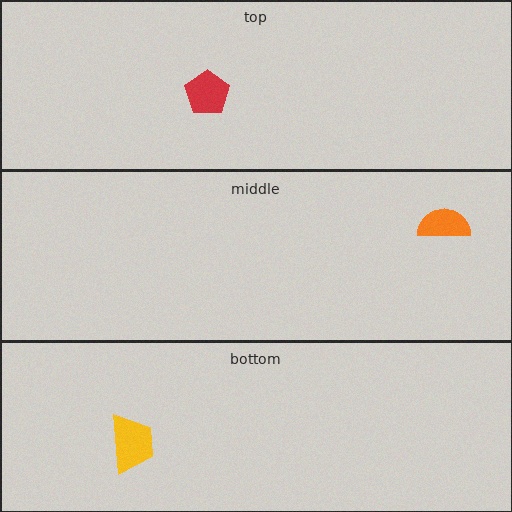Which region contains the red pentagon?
The top region.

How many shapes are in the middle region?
1.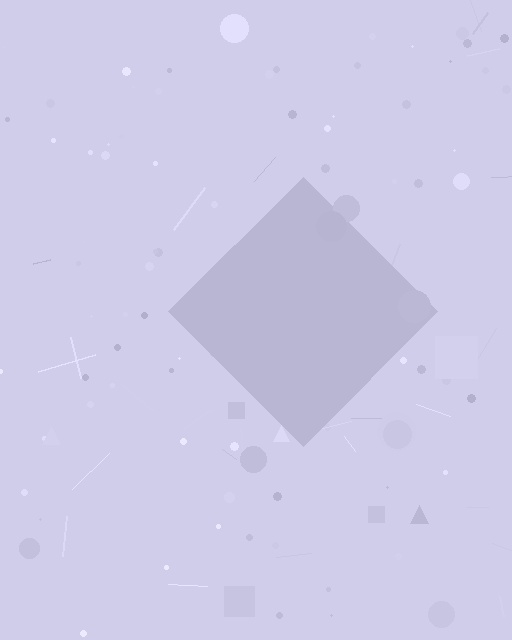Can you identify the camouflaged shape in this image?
The camouflaged shape is a diamond.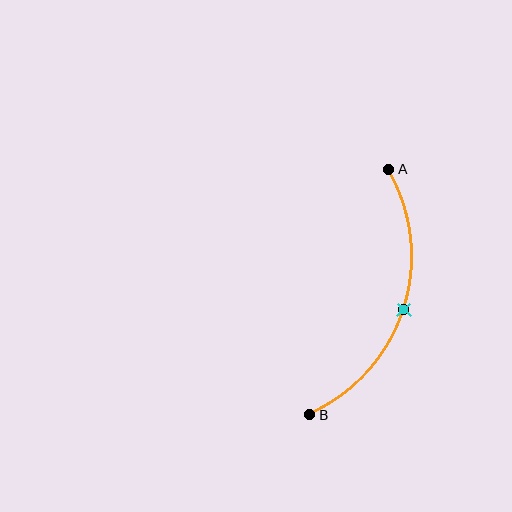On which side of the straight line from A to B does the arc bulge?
The arc bulges to the right of the straight line connecting A and B.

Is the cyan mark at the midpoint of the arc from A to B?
Yes. The cyan mark lies on the arc at equal arc-length from both A and B — it is the arc midpoint.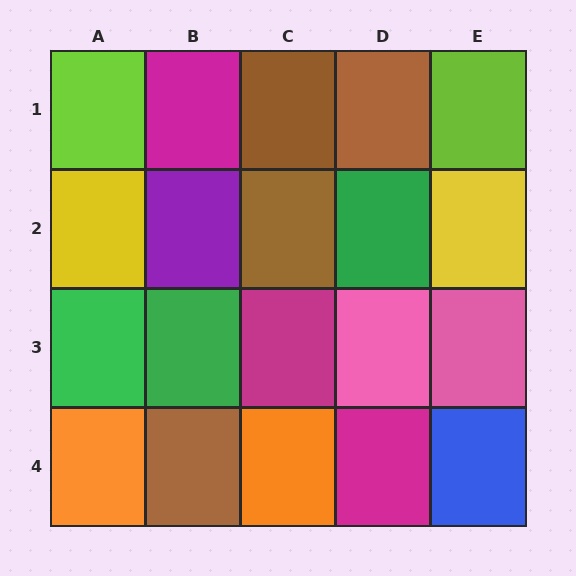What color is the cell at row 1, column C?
Brown.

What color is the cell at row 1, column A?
Lime.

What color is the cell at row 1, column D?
Brown.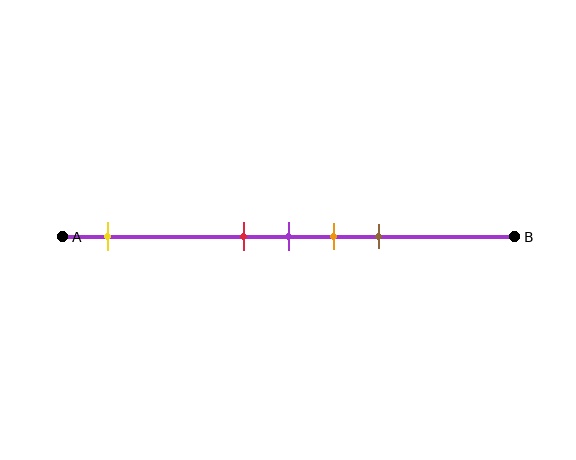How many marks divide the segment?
There are 5 marks dividing the segment.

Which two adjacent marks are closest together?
The red and purple marks are the closest adjacent pair.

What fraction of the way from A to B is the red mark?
The red mark is approximately 40% (0.4) of the way from A to B.